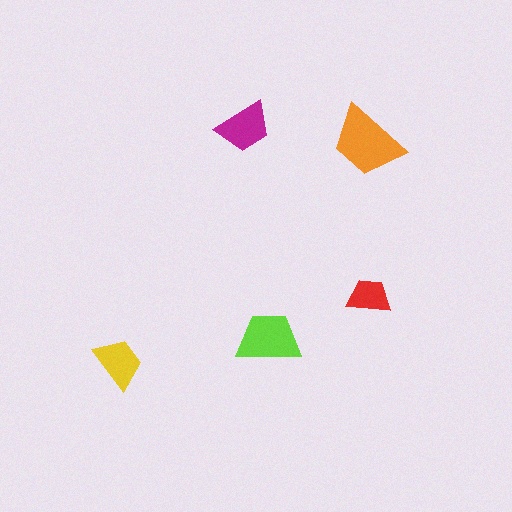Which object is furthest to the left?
The yellow trapezoid is leftmost.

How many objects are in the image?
There are 5 objects in the image.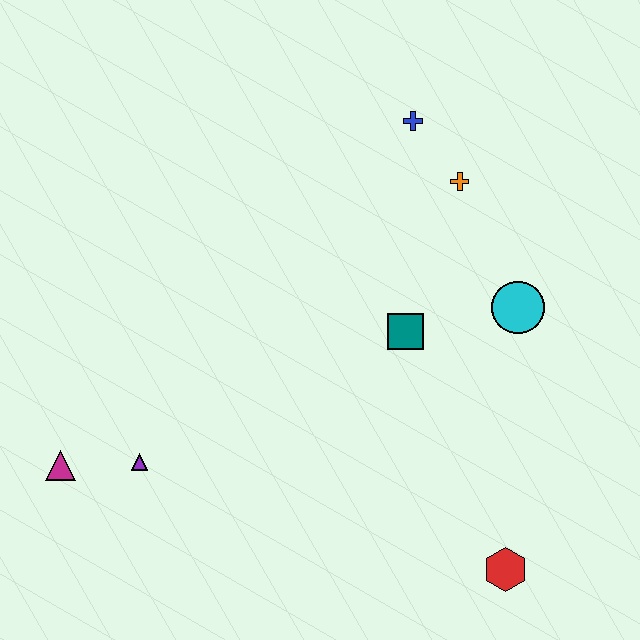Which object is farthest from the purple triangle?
The blue cross is farthest from the purple triangle.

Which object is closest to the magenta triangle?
The purple triangle is closest to the magenta triangle.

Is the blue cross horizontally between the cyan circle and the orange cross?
No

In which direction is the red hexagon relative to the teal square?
The red hexagon is below the teal square.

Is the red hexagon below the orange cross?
Yes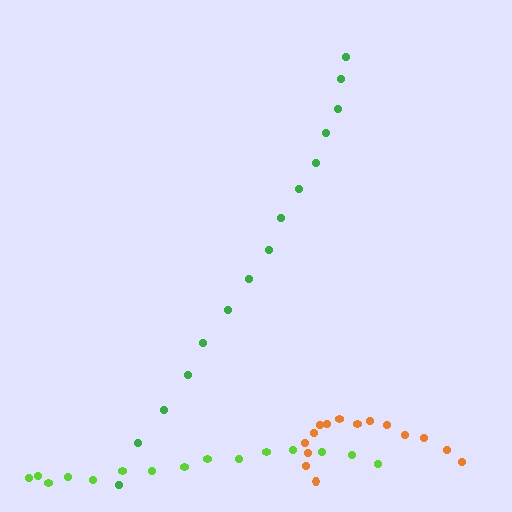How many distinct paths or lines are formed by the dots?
There are 3 distinct paths.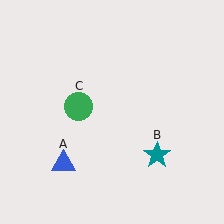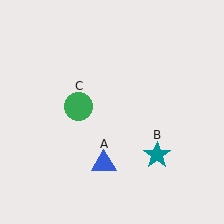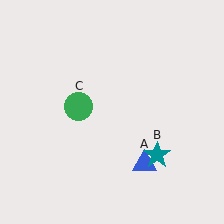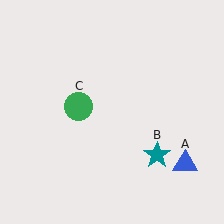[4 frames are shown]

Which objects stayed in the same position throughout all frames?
Teal star (object B) and green circle (object C) remained stationary.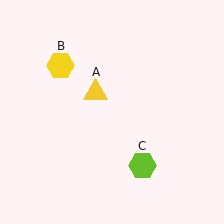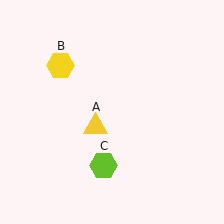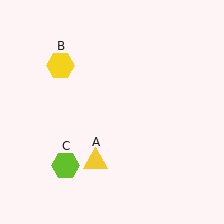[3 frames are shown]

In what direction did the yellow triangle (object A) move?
The yellow triangle (object A) moved down.